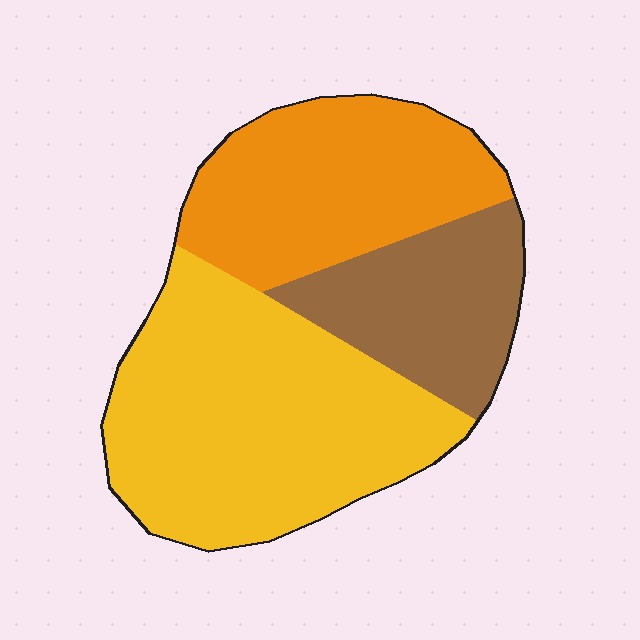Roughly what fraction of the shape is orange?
Orange covers 31% of the shape.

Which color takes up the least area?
Brown, at roughly 20%.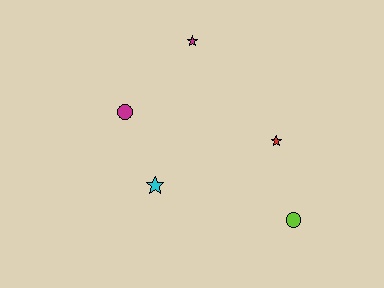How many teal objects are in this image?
There are no teal objects.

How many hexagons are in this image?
There are no hexagons.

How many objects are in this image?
There are 5 objects.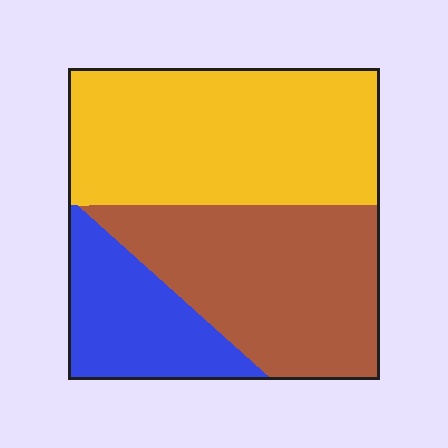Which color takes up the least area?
Blue, at roughly 20%.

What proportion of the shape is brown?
Brown takes up about three eighths (3/8) of the shape.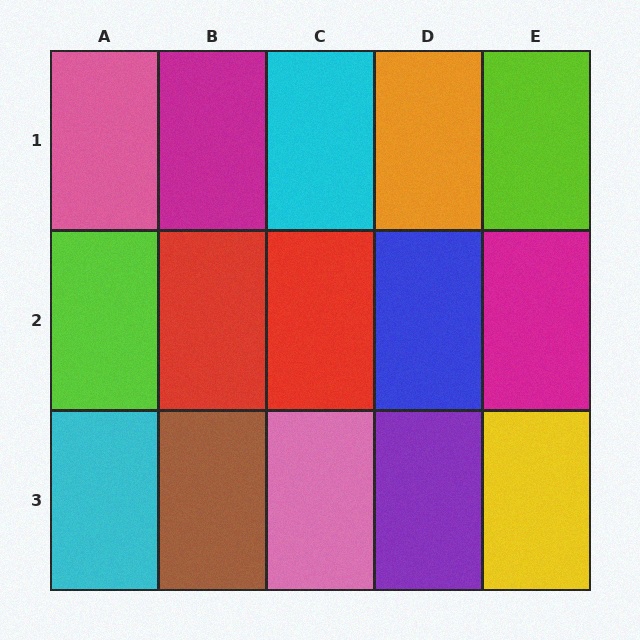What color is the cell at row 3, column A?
Cyan.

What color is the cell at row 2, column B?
Red.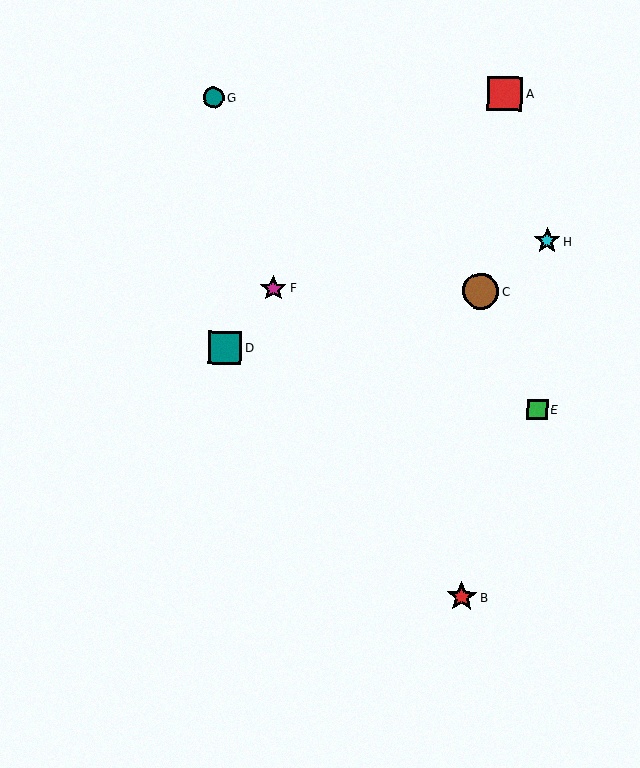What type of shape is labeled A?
Shape A is a red square.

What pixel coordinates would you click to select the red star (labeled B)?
Click at (462, 597) to select the red star B.